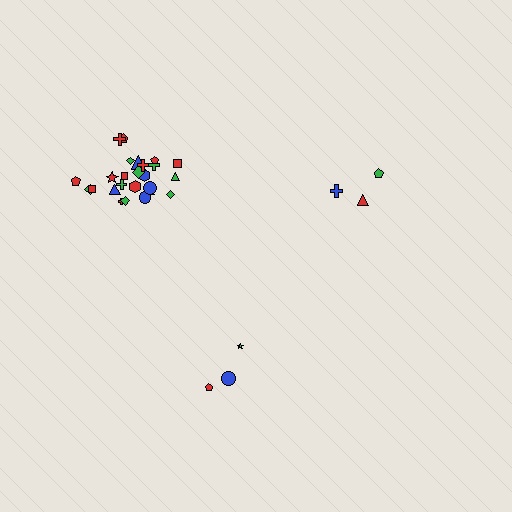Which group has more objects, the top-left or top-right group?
The top-left group.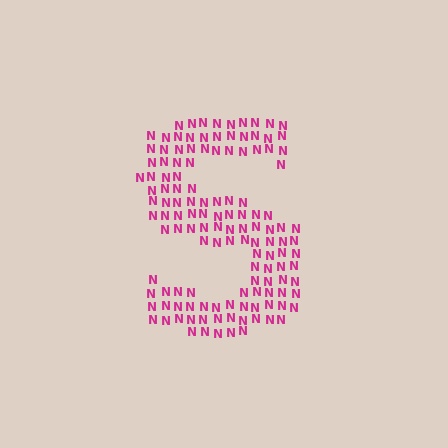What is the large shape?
The large shape is the letter S.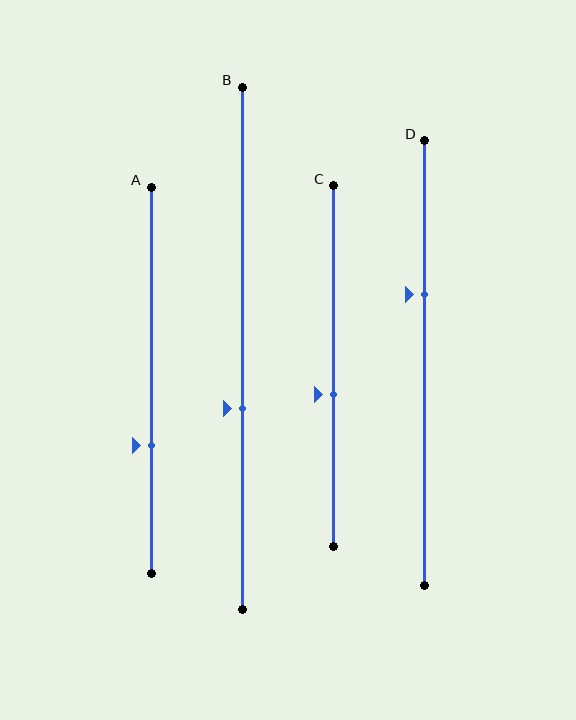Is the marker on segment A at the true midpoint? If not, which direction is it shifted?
No, the marker on segment A is shifted downward by about 17% of the segment length.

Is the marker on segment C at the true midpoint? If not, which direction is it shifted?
No, the marker on segment C is shifted downward by about 8% of the segment length.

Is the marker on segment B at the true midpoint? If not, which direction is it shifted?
No, the marker on segment B is shifted downward by about 11% of the segment length.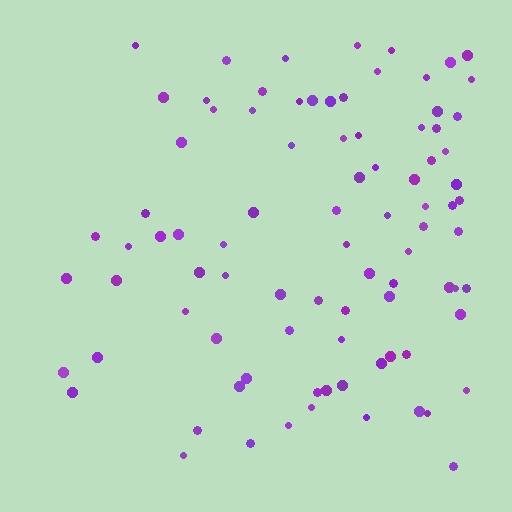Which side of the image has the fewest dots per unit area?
The left.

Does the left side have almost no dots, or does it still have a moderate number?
Still a moderate number, just noticeably fewer than the right.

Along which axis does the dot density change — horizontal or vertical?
Horizontal.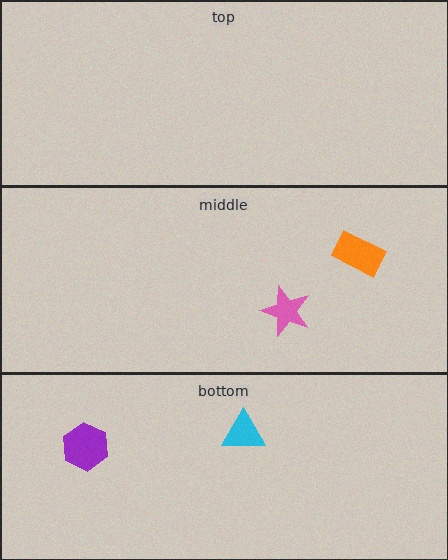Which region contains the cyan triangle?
The bottom region.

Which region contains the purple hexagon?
The bottom region.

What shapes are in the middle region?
The pink star, the orange rectangle.